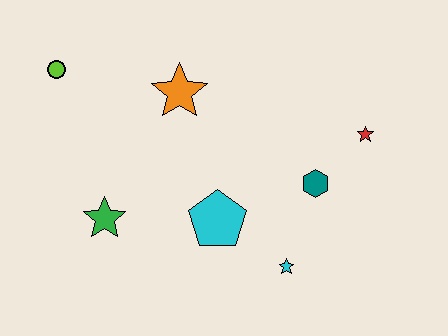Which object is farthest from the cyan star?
The lime circle is farthest from the cyan star.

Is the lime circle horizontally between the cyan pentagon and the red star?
No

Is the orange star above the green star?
Yes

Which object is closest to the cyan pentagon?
The cyan star is closest to the cyan pentagon.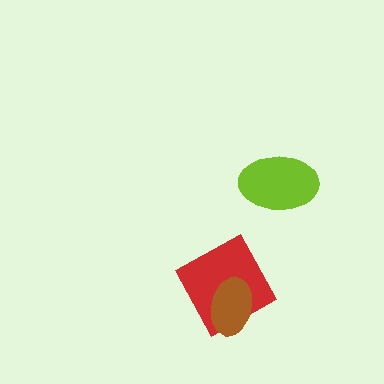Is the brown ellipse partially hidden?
No, no other shape covers it.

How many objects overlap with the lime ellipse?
0 objects overlap with the lime ellipse.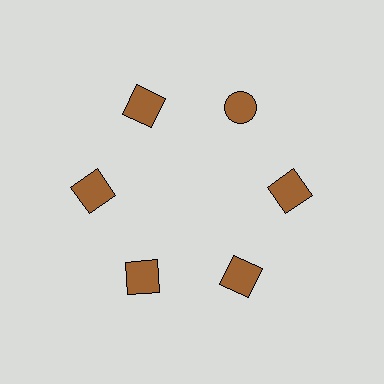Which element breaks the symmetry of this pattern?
The brown circle at roughly the 1 o'clock position breaks the symmetry. All other shapes are brown squares.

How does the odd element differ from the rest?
It has a different shape: circle instead of square.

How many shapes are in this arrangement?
There are 6 shapes arranged in a ring pattern.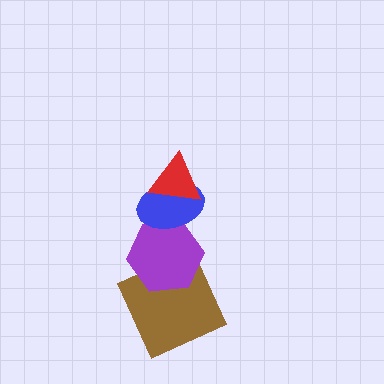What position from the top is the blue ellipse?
The blue ellipse is 2nd from the top.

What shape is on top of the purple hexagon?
The blue ellipse is on top of the purple hexagon.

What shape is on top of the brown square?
The purple hexagon is on top of the brown square.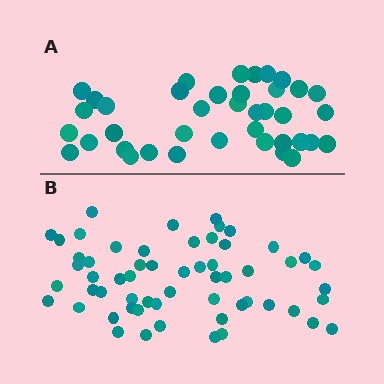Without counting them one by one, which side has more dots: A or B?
Region B (the bottom region) has more dots.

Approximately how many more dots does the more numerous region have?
Region B has approximately 20 more dots than region A.